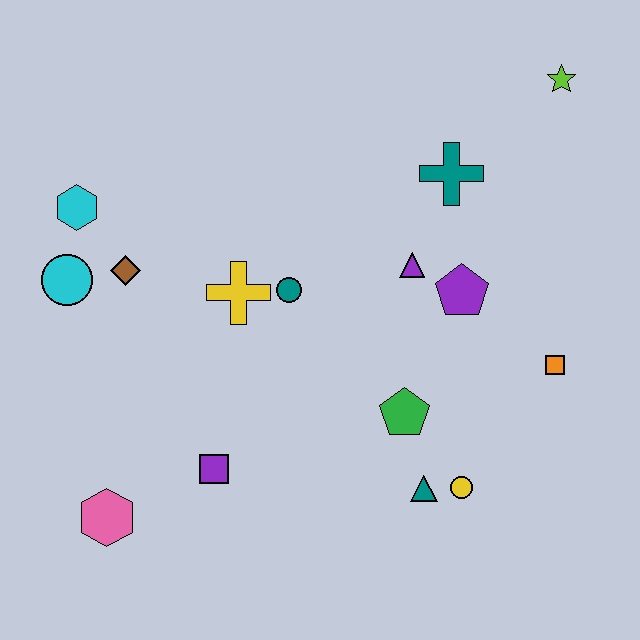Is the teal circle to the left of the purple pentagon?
Yes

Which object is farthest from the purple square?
The lime star is farthest from the purple square.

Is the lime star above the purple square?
Yes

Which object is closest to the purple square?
The pink hexagon is closest to the purple square.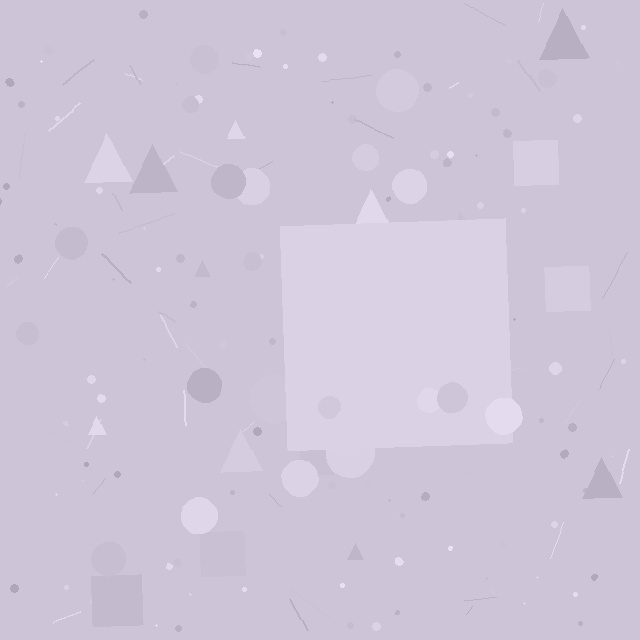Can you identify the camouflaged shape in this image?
The camouflaged shape is a square.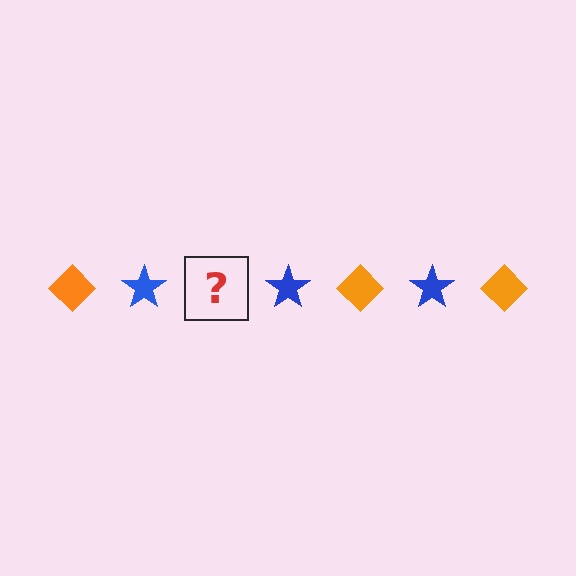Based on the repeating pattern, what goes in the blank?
The blank should be an orange diamond.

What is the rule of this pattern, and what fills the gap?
The rule is that the pattern alternates between orange diamond and blue star. The gap should be filled with an orange diamond.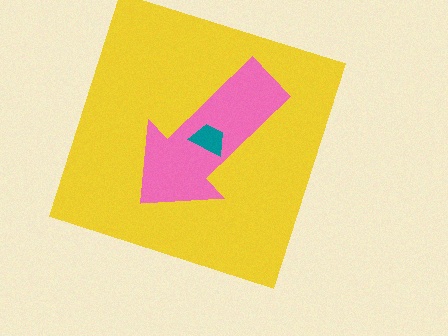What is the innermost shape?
The teal trapezoid.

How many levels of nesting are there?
3.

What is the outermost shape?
The yellow square.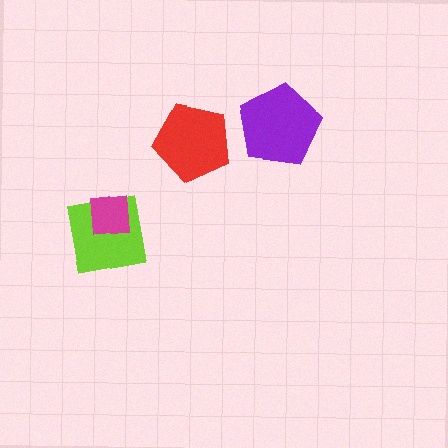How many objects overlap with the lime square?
1 object overlaps with the lime square.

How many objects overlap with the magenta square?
1 object overlaps with the magenta square.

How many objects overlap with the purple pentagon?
0 objects overlap with the purple pentagon.